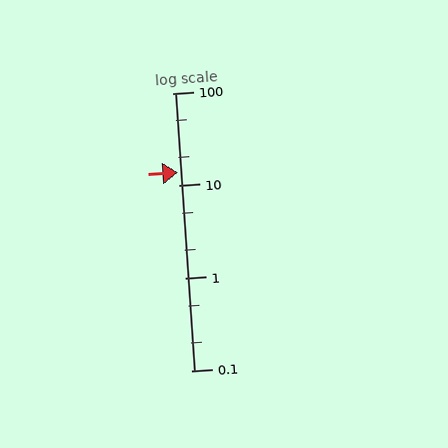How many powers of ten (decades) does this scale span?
The scale spans 3 decades, from 0.1 to 100.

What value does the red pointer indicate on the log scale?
The pointer indicates approximately 14.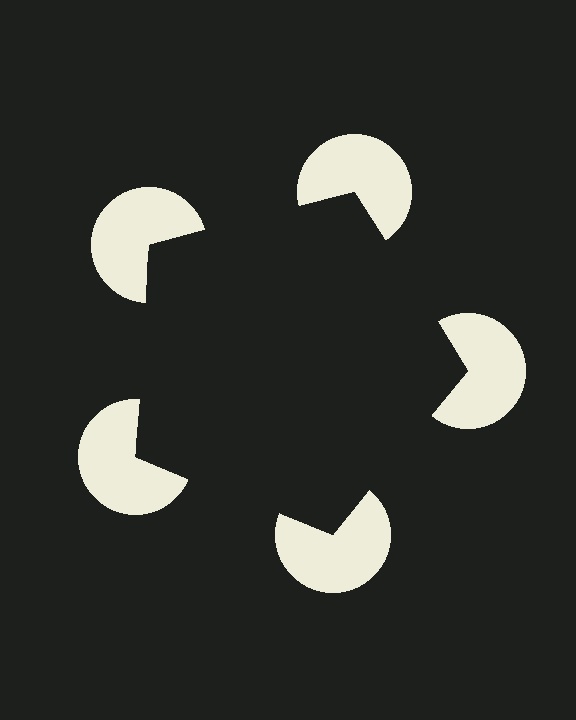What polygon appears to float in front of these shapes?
An illusory pentagon — its edges are inferred from the aligned wedge cuts in the pac-man discs, not physically drawn.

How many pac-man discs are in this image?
There are 5 — one at each vertex of the illusory pentagon.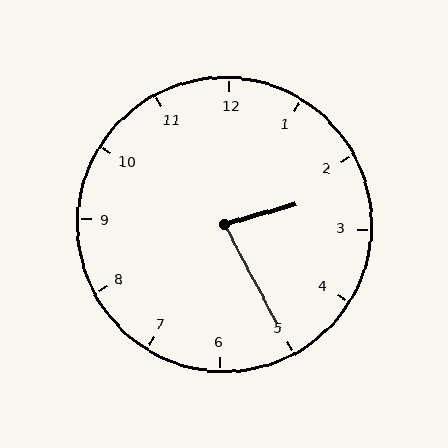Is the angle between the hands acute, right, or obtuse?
It is acute.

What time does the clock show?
2:25.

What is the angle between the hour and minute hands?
Approximately 78 degrees.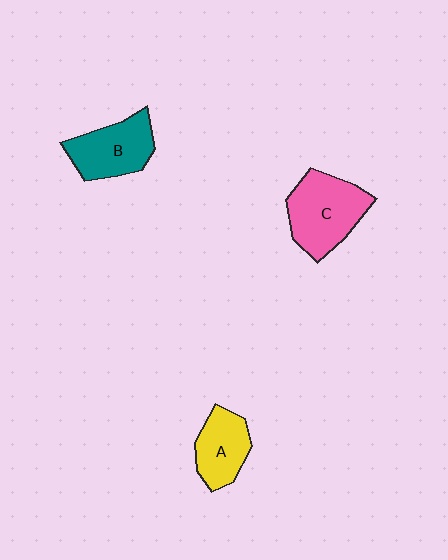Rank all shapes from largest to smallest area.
From largest to smallest: C (pink), B (teal), A (yellow).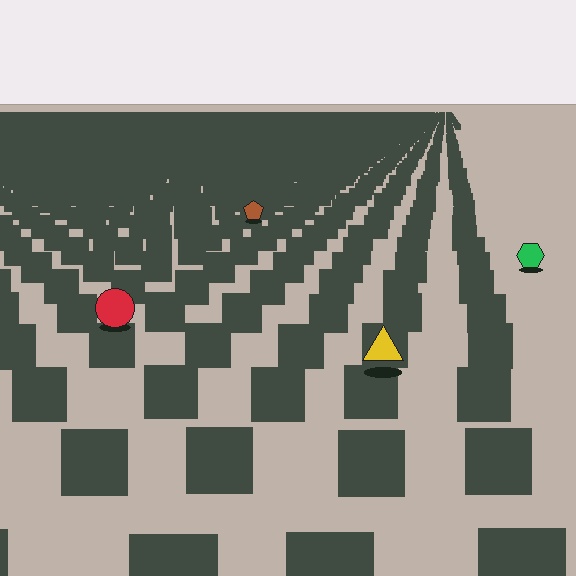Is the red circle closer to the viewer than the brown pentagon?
Yes. The red circle is closer — you can tell from the texture gradient: the ground texture is coarser near it.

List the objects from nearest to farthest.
From nearest to farthest: the yellow triangle, the red circle, the green hexagon, the brown pentagon.